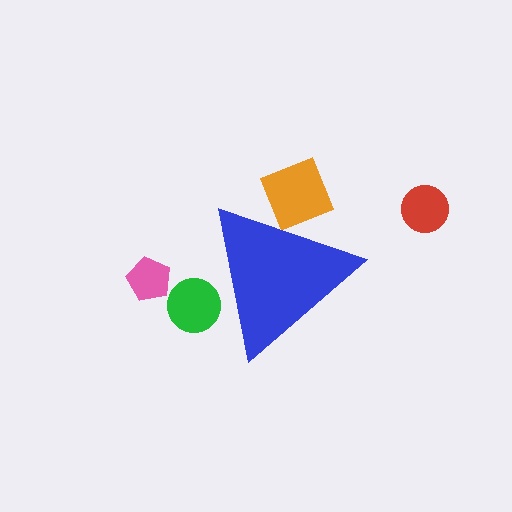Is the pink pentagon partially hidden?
No, the pink pentagon is fully visible.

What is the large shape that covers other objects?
A blue triangle.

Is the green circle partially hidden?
Yes, the green circle is partially hidden behind the blue triangle.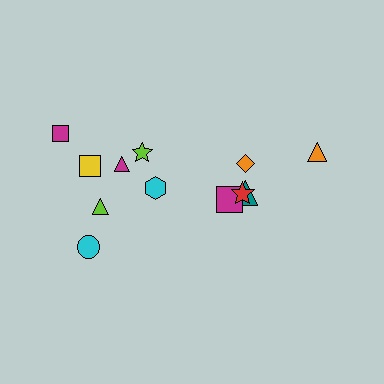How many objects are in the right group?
There are 5 objects.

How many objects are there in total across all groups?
There are 12 objects.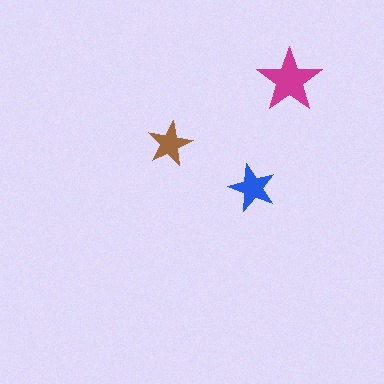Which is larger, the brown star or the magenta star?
The magenta one.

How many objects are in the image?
There are 3 objects in the image.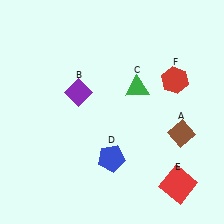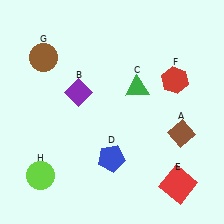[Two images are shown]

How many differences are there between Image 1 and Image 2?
There are 2 differences between the two images.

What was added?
A brown circle (G), a lime circle (H) were added in Image 2.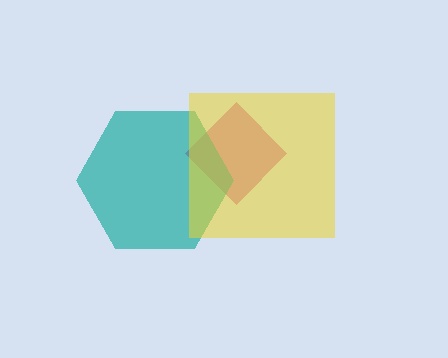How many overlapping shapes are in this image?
There are 3 overlapping shapes in the image.